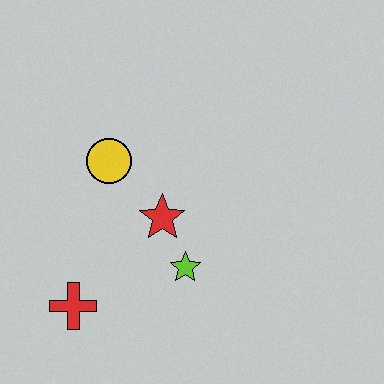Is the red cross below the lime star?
Yes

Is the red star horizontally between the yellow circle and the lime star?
Yes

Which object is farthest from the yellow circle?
The red cross is farthest from the yellow circle.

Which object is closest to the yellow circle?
The red star is closest to the yellow circle.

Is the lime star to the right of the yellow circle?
Yes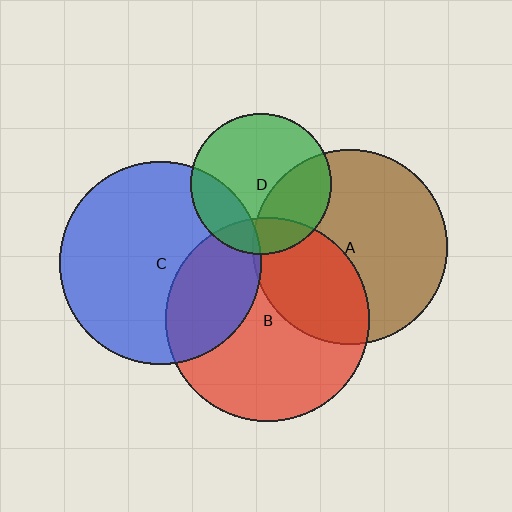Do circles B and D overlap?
Yes.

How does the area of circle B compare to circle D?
Approximately 2.1 times.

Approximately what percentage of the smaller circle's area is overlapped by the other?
Approximately 15%.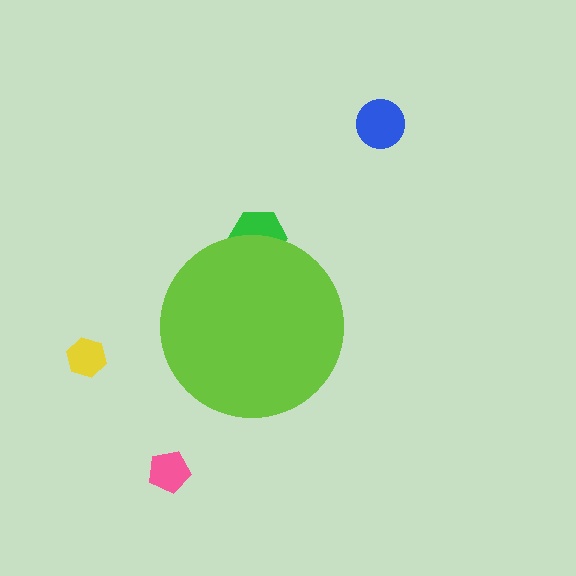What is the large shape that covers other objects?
A lime circle.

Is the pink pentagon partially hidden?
No, the pink pentagon is fully visible.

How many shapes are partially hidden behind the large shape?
1 shape is partially hidden.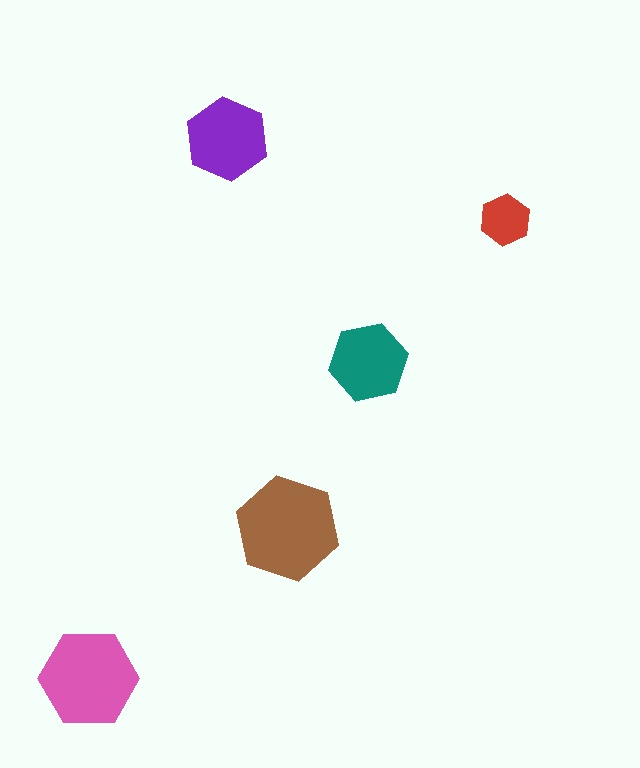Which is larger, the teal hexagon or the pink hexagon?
The pink one.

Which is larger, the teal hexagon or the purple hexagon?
The purple one.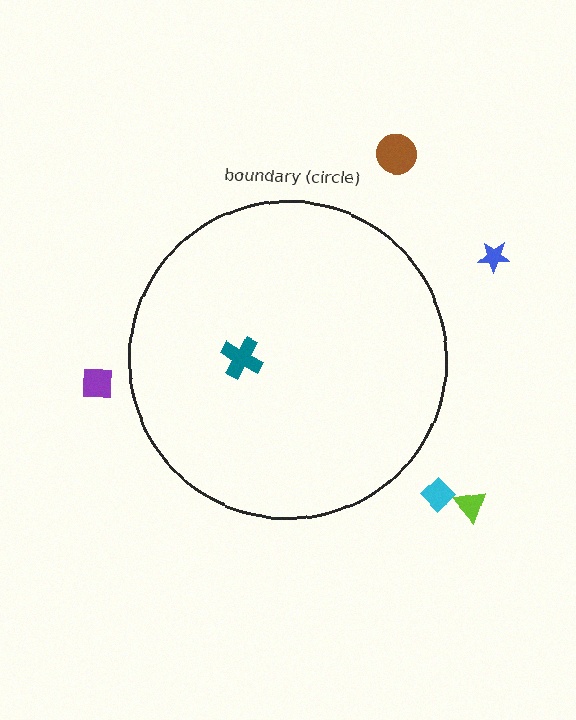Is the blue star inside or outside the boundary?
Outside.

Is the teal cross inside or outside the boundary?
Inside.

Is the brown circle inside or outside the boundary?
Outside.